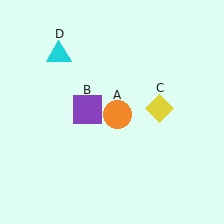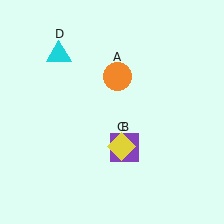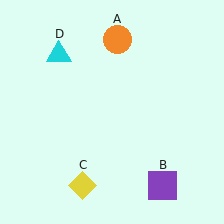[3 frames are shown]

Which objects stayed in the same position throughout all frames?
Cyan triangle (object D) remained stationary.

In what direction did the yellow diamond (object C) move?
The yellow diamond (object C) moved down and to the left.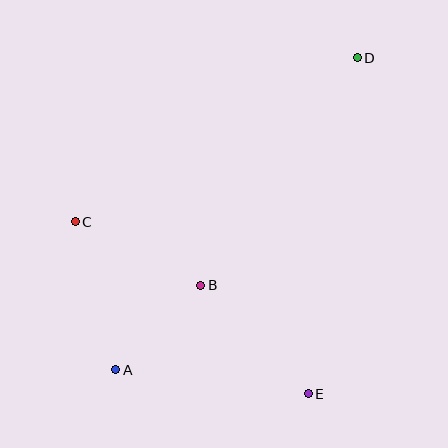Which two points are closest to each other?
Points A and B are closest to each other.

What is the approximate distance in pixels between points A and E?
The distance between A and E is approximately 194 pixels.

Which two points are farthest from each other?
Points A and D are farthest from each other.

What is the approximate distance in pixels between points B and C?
The distance between B and C is approximately 141 pixels.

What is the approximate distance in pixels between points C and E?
The distance between C and E is approximately 289 pixels.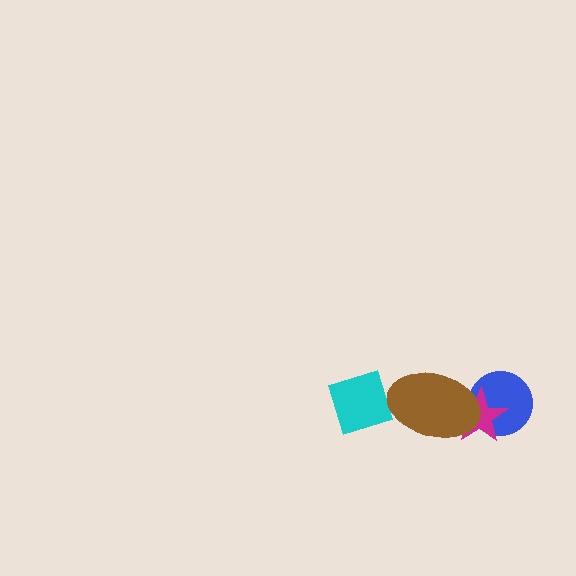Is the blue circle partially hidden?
Yes, it is partially covered by another shape.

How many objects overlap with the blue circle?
2 objects overlap with the blue circle.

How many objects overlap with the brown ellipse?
2 objects overlap with the brown ellipse.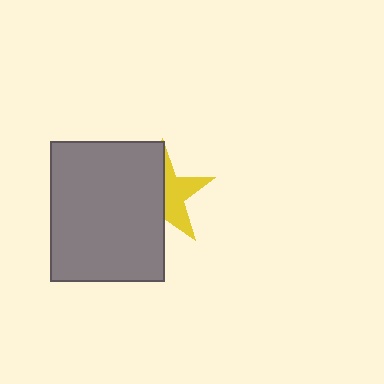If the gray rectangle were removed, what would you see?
You would see the complete yellow star.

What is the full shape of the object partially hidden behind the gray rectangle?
The partially hidden object is a yellow star.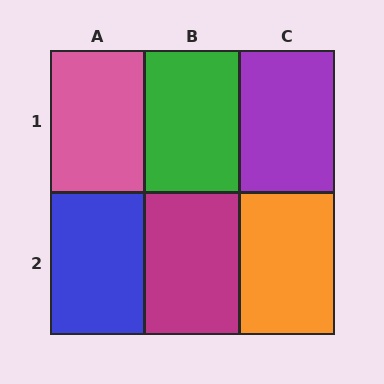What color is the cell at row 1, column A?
Pink.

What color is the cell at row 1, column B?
Green.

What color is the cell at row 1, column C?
Purple.